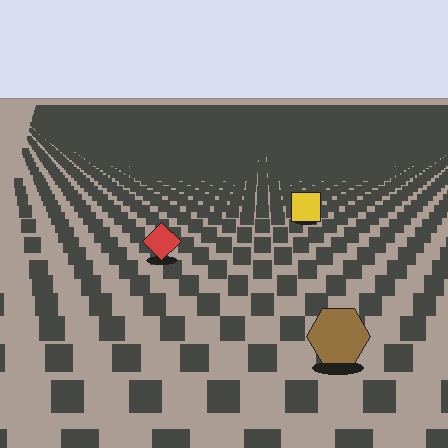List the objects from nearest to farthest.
From nearest to farthest: the brown hexagon, the red diamond, the yellow square.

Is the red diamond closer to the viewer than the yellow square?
Yes. The red diamond is closer — you can tell from the texture gradient: the ground texture is coarser near it.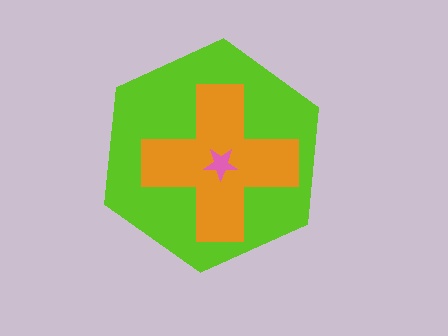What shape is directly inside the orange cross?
The pink star.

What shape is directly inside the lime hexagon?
The orange cross.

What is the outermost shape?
The lime hexagon.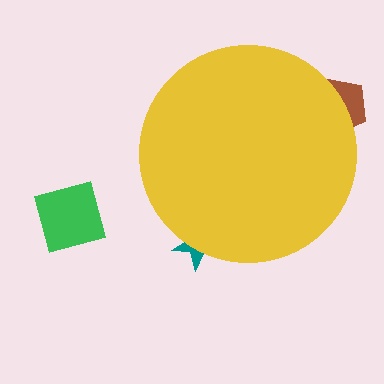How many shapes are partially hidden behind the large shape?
2 shapes are partially hidden.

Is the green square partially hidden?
No, the green square is fully visible.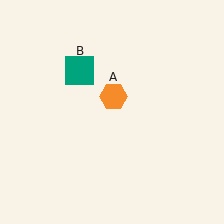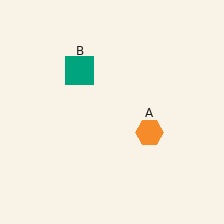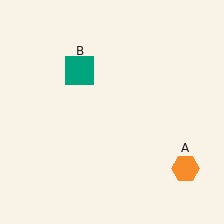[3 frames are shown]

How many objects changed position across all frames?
1 object changed position: orange hexagon (object A).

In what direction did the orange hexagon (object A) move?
The orange hexagon (object A) moved down and to the right.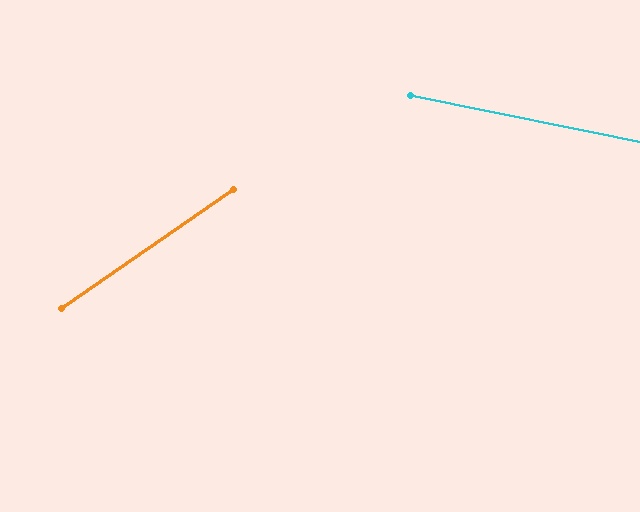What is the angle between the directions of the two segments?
Approximately 46 degrees.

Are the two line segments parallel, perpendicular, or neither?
Neither parallel nor perpendicular — they differ by about 46°.